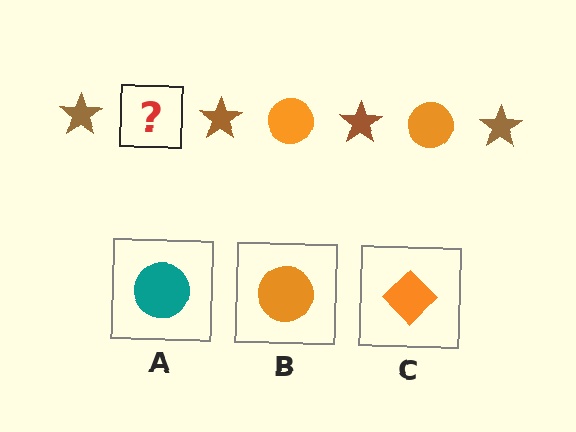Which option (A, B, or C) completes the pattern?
B.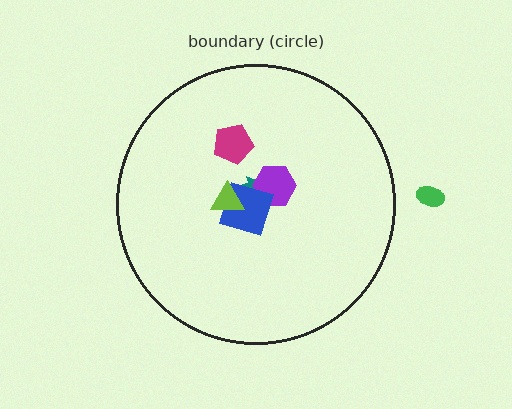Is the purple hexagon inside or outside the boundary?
Inside.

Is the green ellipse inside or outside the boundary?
Outside.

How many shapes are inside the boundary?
5 inside, 1 outside.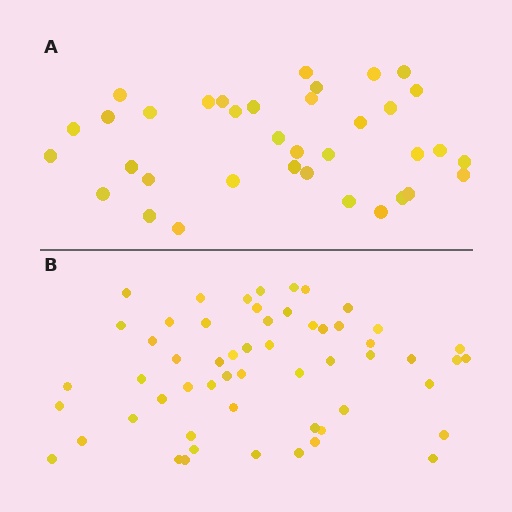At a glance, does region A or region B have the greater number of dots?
Region B (the bottom region) has more dots.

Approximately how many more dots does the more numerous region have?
Region B has approximately 20 more dots than region A.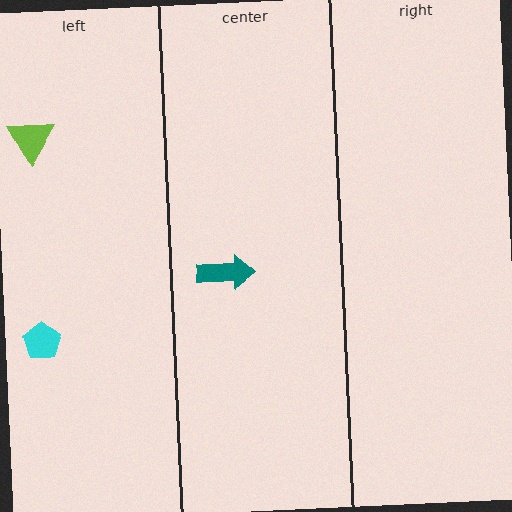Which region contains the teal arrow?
The center region.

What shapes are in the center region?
The teal arrow.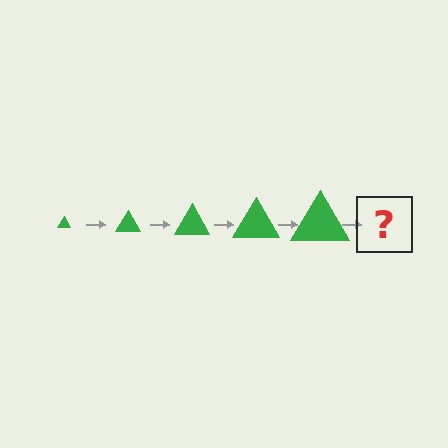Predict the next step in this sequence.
The next step is a green triangle, larger than the previous one.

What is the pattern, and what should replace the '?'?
The pattern is that the triangle gets progressively larger each step. The '?' should be a green triangle, larger than the previous one.